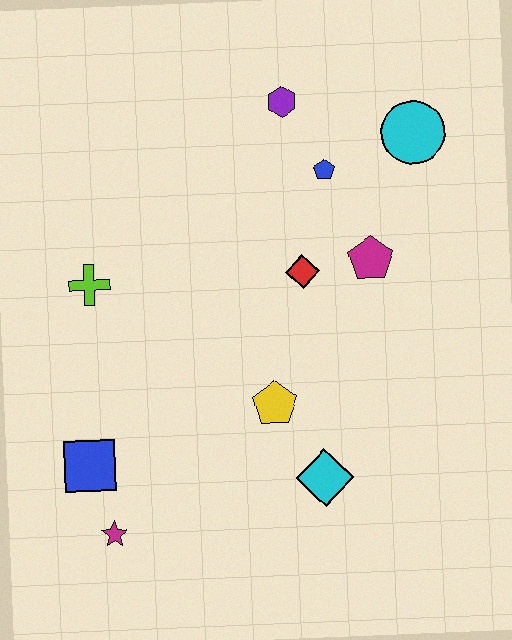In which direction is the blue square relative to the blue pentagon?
The blue square is below the blue pentagon.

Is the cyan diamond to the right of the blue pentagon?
No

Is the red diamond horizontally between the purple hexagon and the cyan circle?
Yes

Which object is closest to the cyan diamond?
The yellow pentagon is closest to the cyan diamond.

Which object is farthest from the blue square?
The cyan circle is farthest from the blue square.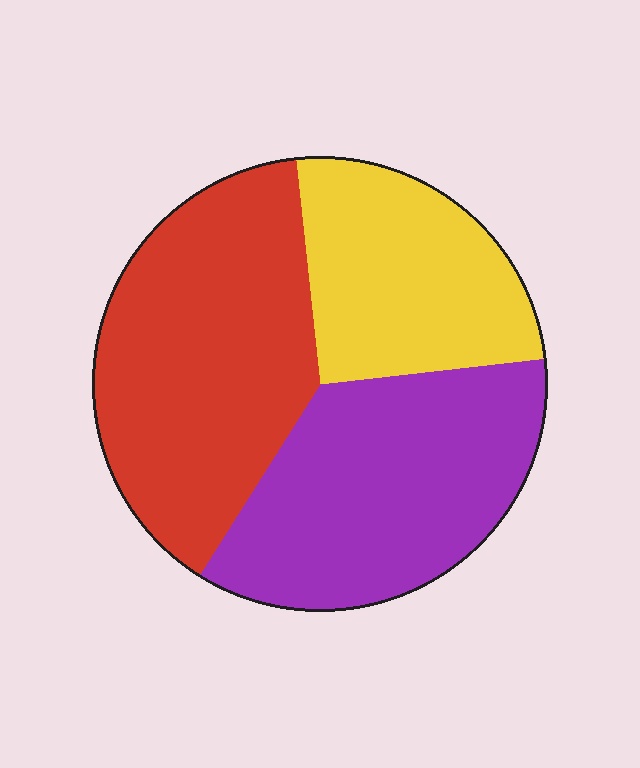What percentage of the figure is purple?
Purple covers around 35% of the figure.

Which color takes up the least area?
Yellow, at roughly 25%.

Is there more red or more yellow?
Red.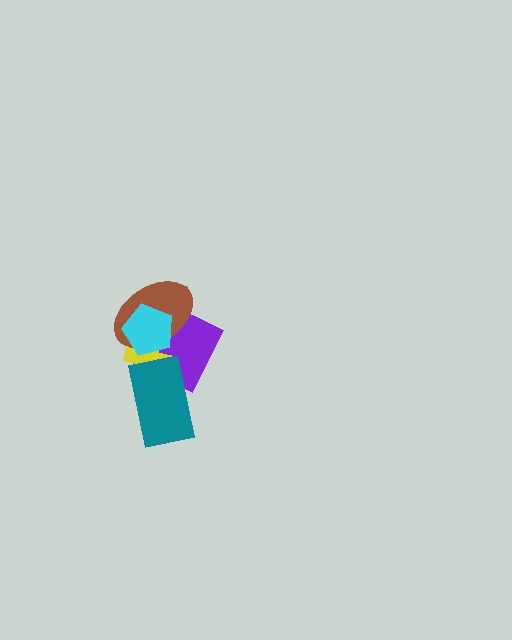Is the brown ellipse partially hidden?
Yes, it is partially covered by another shape.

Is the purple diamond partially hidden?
Yes, it is partially covered by another shape.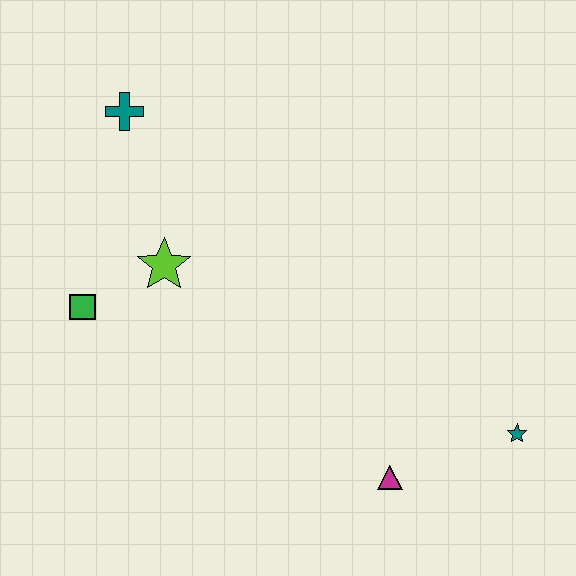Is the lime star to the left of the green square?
No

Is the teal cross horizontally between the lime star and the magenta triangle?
No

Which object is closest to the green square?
The lime star is closest to the green square.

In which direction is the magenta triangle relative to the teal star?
The magenta triangle is to the left of the teal star.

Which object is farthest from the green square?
The teal star is farthest from the green square.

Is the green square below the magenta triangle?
No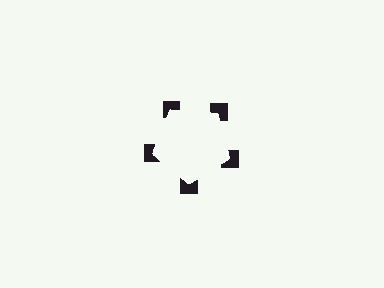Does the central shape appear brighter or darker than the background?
It typically appears slightly brighter than the background, even though no actual brightness change is drawn.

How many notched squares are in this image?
There are 5 — one at each vertex of the illusory pentagon.